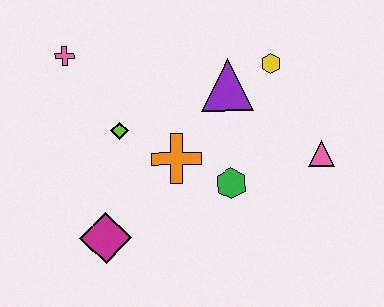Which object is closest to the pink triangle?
The green hexagon is closest to the pink triangle.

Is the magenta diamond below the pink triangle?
Yes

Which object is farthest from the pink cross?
The pink triangle is farthest from the pink cross.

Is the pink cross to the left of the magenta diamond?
Yes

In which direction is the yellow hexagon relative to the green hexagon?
The yellow hexagon is above the green hexagon.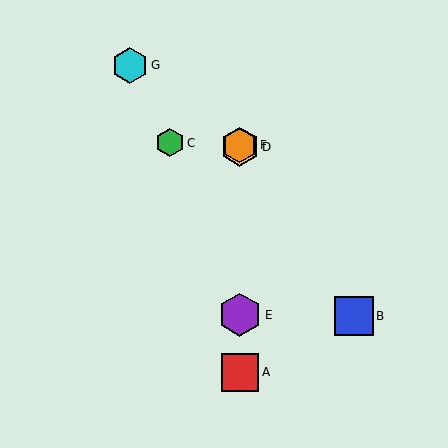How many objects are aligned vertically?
4 objects (A, D, E, F) are aligned vertically.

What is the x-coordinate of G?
Object G is at x≈130.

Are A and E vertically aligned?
Yes, both are at x≈240.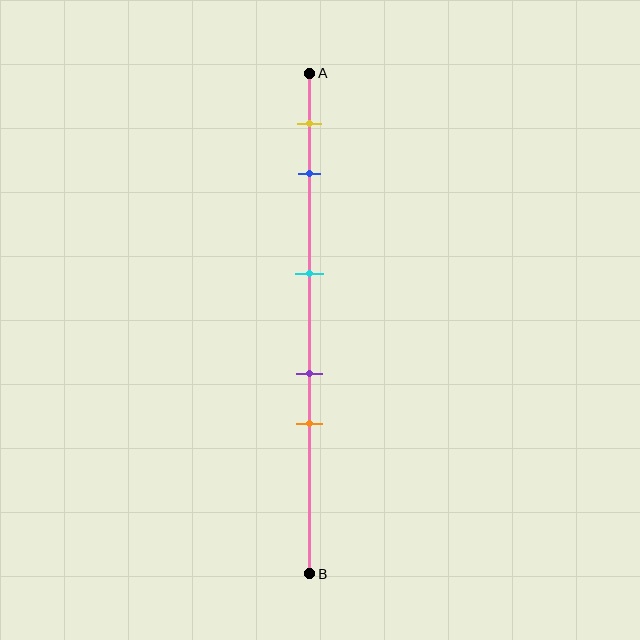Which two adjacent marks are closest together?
The purple and orange marks are the closest adjacent pair.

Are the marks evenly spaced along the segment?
No, the marks are not evenly spaced.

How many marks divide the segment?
There are 5 marks dividing the segment.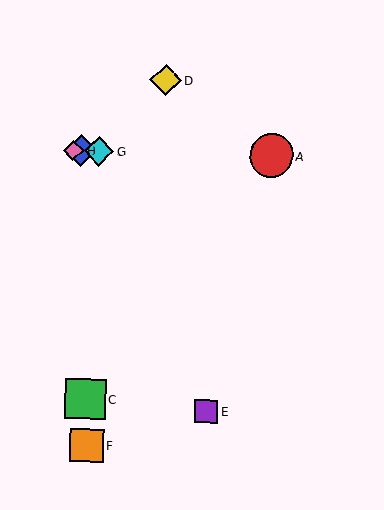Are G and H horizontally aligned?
Yes, both are at y≈151.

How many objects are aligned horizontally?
4 objects (A, B, G, H) are aligned horizontally.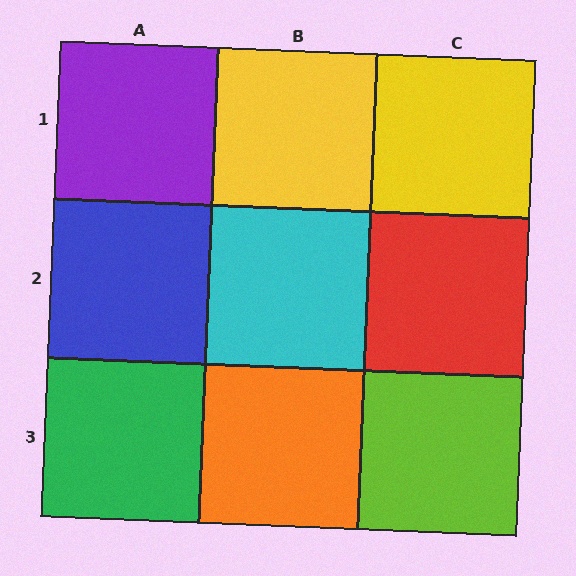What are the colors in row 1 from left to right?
Purple, yellow, yellow.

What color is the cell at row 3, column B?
Orange.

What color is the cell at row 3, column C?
Lime.